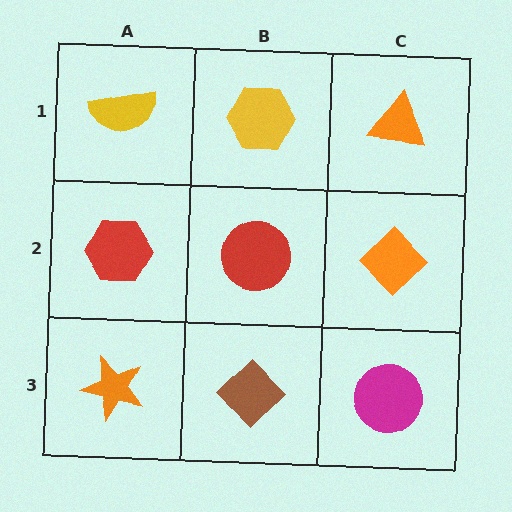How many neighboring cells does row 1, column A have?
2.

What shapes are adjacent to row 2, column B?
A yellow hexagon (row 1, column B), a brown diamond (row 3, column B), a red hexagon (row 2, column A), an orange diamond (row 2, column C).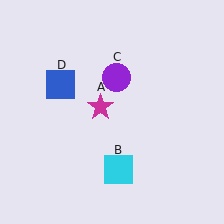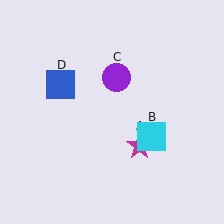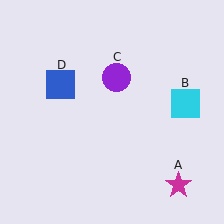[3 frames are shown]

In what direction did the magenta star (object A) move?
The magenta star (object A) moved down and to the right.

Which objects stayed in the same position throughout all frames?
Purple circle (object C) and blue square (object D) remained stationary.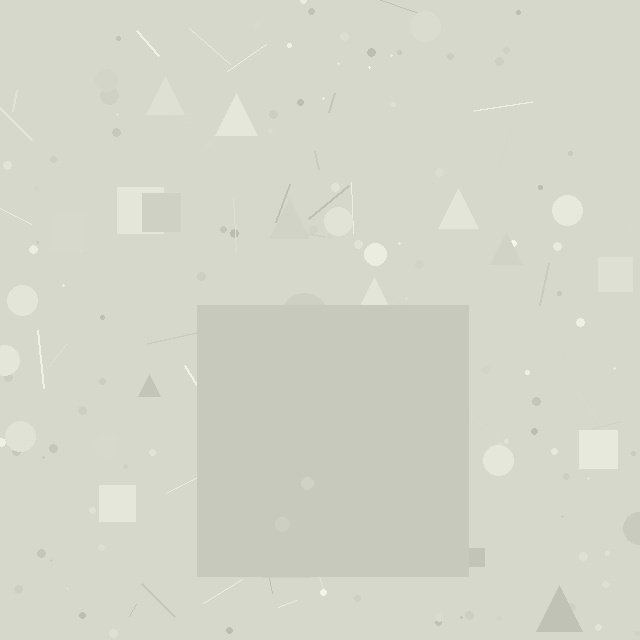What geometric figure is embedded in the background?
A square is embedded in the background.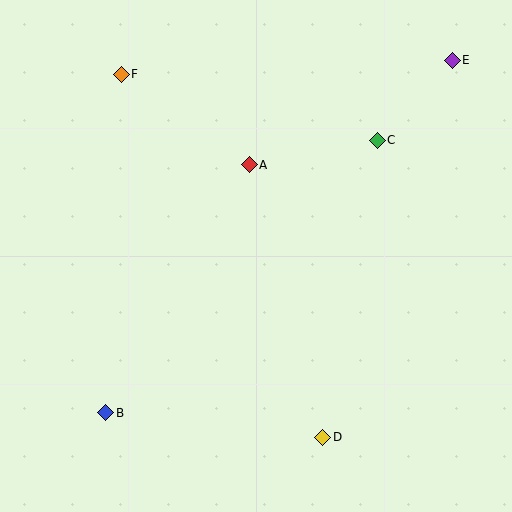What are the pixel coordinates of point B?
Point B is at (106, 413).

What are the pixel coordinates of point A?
Point A is at (249, 165).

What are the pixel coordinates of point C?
Point C is at (377, 140).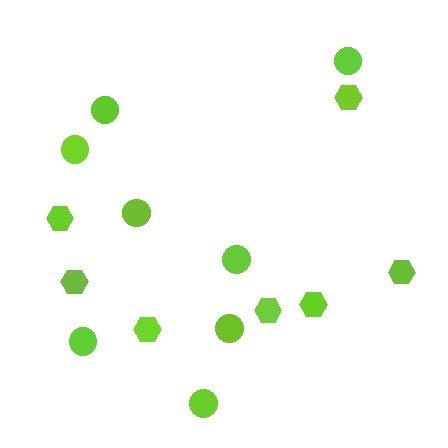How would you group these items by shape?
There are 2 groups: one group of circles (8) and one group of hexagons (7).